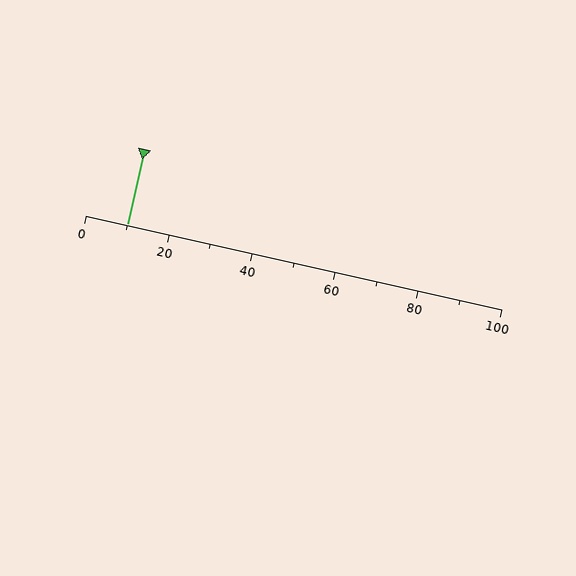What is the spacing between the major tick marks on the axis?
The major ticks are spaced 20 apart.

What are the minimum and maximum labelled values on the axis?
The axis runs from 0 to 100.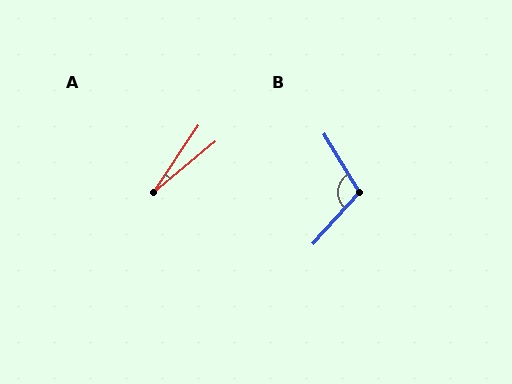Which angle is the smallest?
A, at approximately 17 degrees.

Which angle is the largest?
B, at approximately 107 degrees.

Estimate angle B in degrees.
Approximately 107 degrees.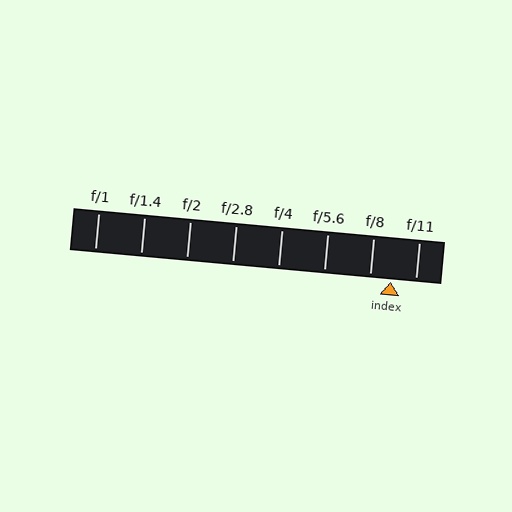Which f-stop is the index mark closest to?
The index mark is closest to f/8.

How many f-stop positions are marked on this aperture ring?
There are 8 f-stop positions marked.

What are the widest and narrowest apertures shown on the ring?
The widest aperture shown is f/1 and the narrowest is f/11.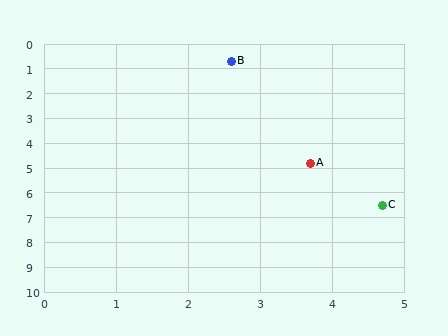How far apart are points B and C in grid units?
Points B and C are about 6.2 grid units apart.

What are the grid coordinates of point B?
Point B is at approximately (2.6, 0.7).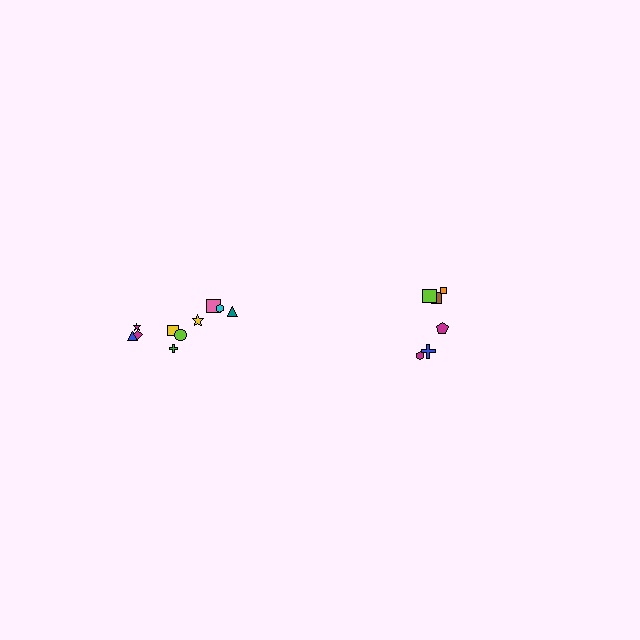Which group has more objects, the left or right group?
The left group.